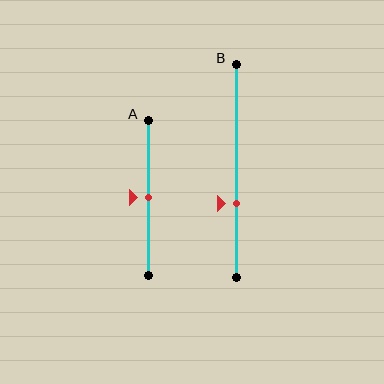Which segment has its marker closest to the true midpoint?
Segment A has its marker closest to the true midpoint.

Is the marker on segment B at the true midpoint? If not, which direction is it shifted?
No, the marker on segment B is shifted downward by about 15% of the segment length.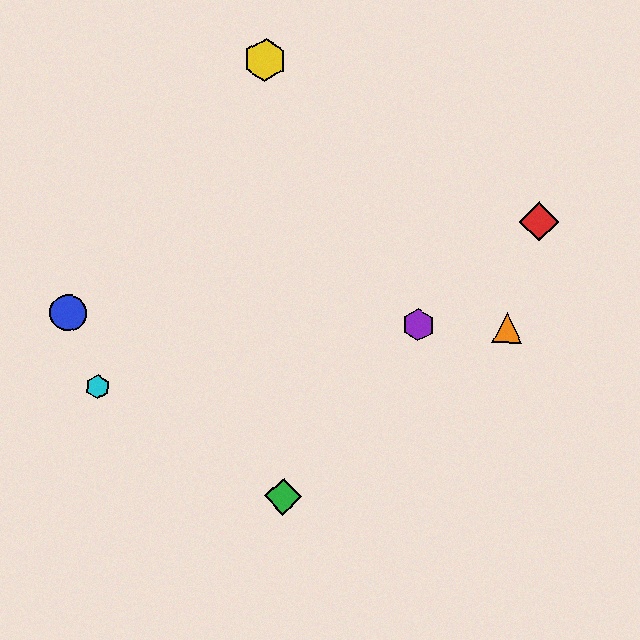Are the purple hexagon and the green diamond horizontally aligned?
No, the purple hexagon is at y≈325 and the green diamond is at y≈497.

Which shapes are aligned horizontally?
The blue circle, the purple hexagon, the orange triangle are aligned horizontally.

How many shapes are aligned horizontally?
3 shapes (the blue circle, the purple hexagon, the orange triangle) are aligned horizontally.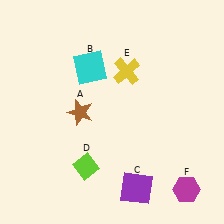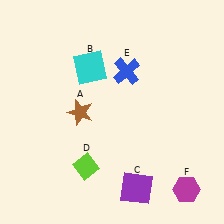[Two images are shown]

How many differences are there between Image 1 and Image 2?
There is 1 difference between the two images.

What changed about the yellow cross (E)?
In Image 1, E is yellow. In Image 2, it changed to blue.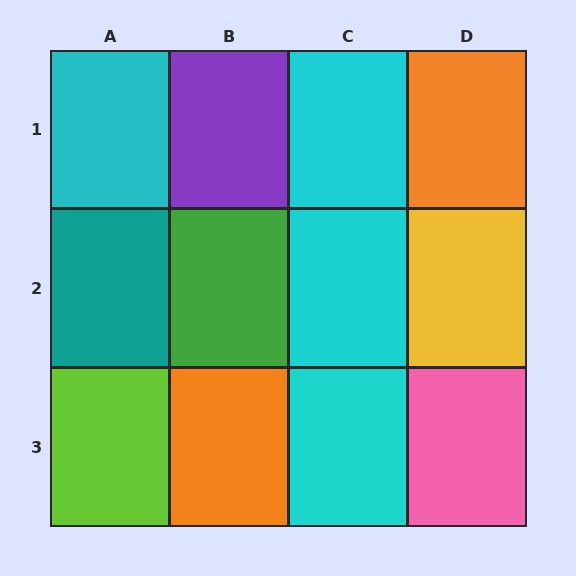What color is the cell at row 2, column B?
Green.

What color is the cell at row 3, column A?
Lime.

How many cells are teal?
1 cell is teal.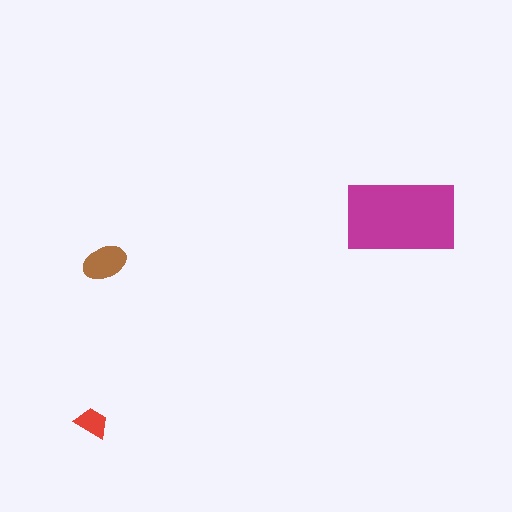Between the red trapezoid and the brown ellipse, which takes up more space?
The brown ellipse.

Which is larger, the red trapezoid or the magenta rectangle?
The magenta rectangle.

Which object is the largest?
The magenta rectangle.